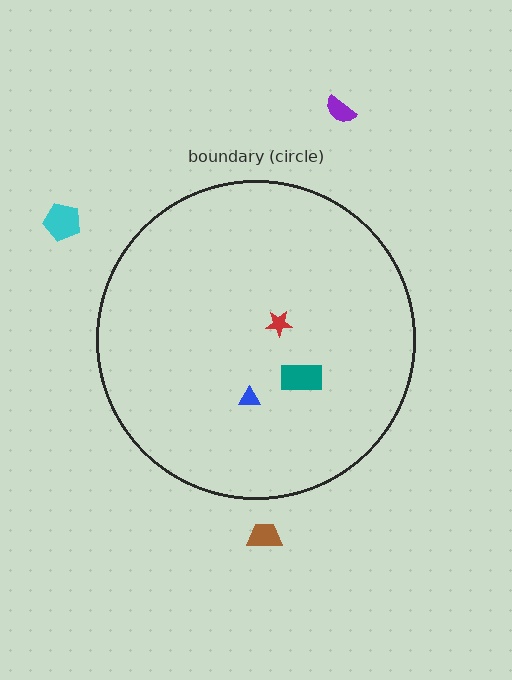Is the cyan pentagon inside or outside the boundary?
Outside.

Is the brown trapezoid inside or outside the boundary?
Outside.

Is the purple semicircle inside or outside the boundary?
Outside.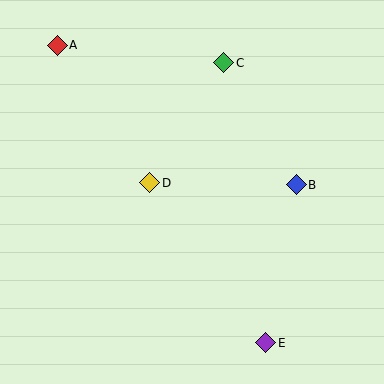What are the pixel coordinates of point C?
Point C is at (224, 63).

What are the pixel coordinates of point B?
Point B is at (296, 185).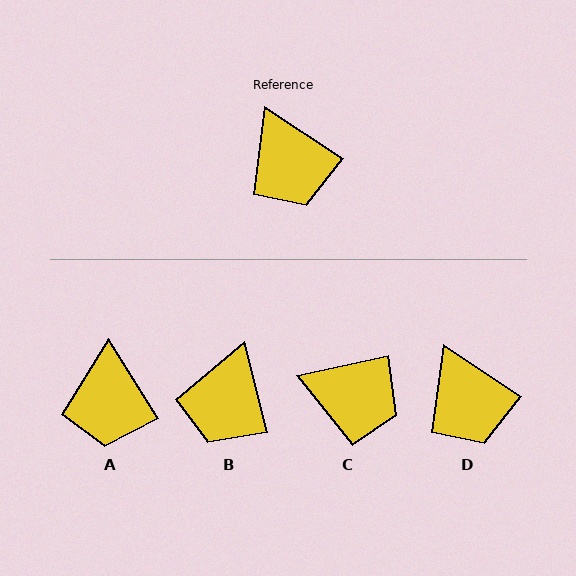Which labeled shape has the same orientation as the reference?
D.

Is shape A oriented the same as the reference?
No, it is off by about 25 degrees.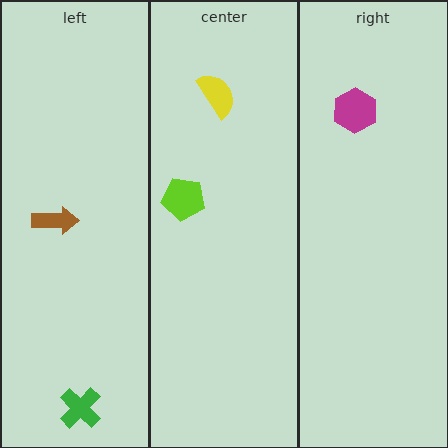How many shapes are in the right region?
1.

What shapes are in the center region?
The yellow semicircle, the lime pentagon.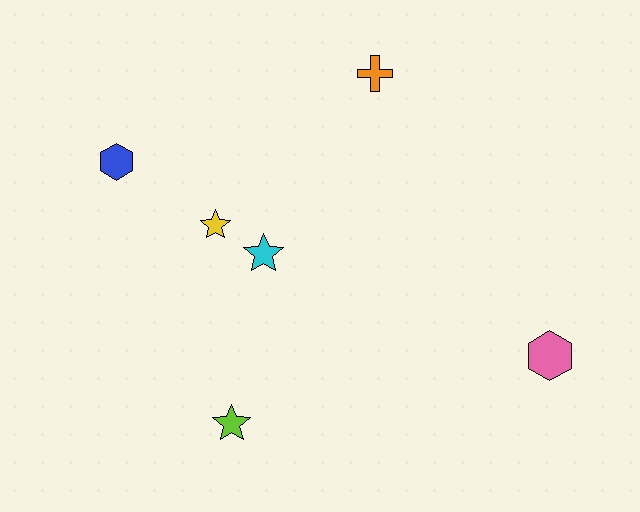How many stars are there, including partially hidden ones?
There are 3 stars.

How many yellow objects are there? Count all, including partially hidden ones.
There is 1 yellow object.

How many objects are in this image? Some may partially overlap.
There are 6 objects.